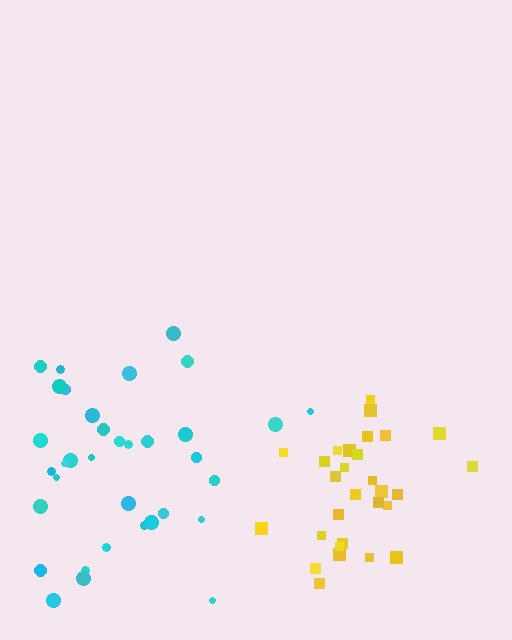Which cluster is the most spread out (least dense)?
Cyan.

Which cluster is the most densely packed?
Yellow.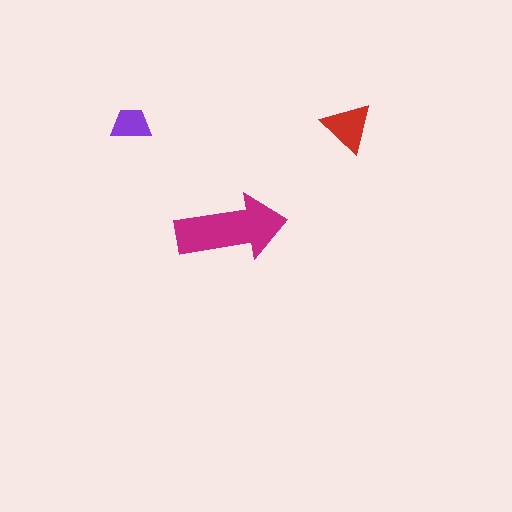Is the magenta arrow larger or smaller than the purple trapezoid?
Larger.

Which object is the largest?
The magenta arrow.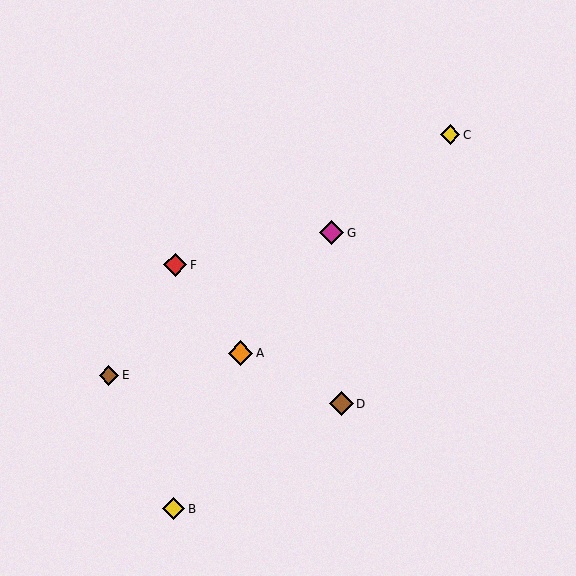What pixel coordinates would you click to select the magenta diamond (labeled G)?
Click at (332, 233) to select the magenta diamond G.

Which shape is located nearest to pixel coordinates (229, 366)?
The orange diamond (labeled A) at (241, 353) is nearest to that location.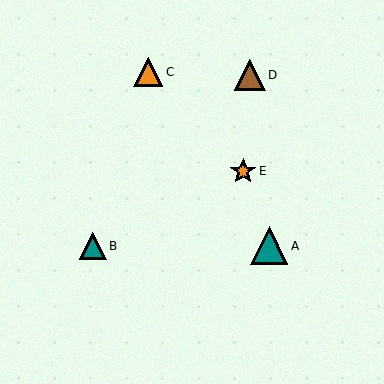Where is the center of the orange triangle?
The center of the orange triangle is at (148, 72).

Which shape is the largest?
The teal triangle (labeled A) is the largest.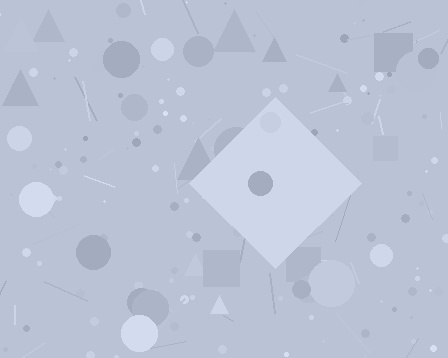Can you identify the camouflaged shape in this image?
The camouflaged shape is a diamond.